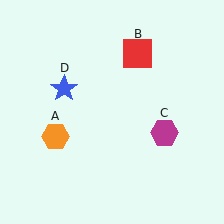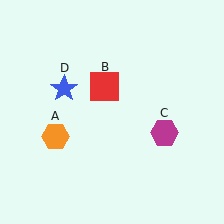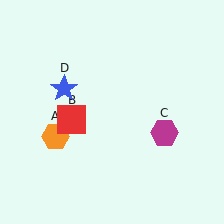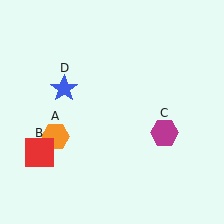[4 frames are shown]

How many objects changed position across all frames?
1 object changed position: red square (object B).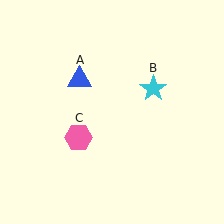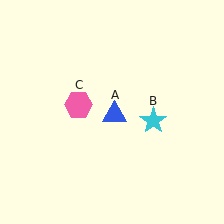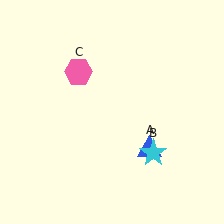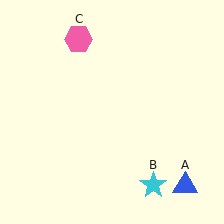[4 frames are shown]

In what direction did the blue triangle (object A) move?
The blue triangle (object A) moved down and to the right.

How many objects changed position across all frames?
3 objects changed position: blue triangle (object A), cyan star (object B), pink hexagon (object C).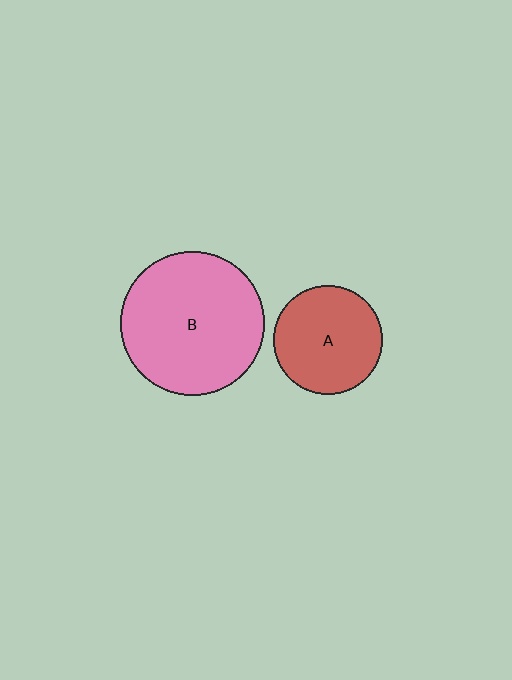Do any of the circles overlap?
No, none of the circles overlap.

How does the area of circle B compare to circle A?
Approximately 1.8 times.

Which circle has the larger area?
Circle B (pink).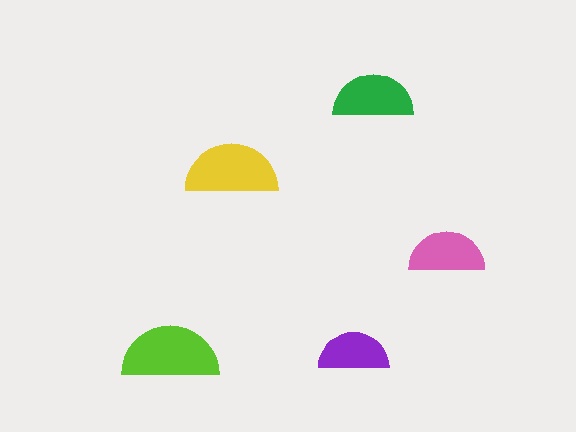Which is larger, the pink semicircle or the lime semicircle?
The lime one.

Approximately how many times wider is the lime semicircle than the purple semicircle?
About 1.5 times wider.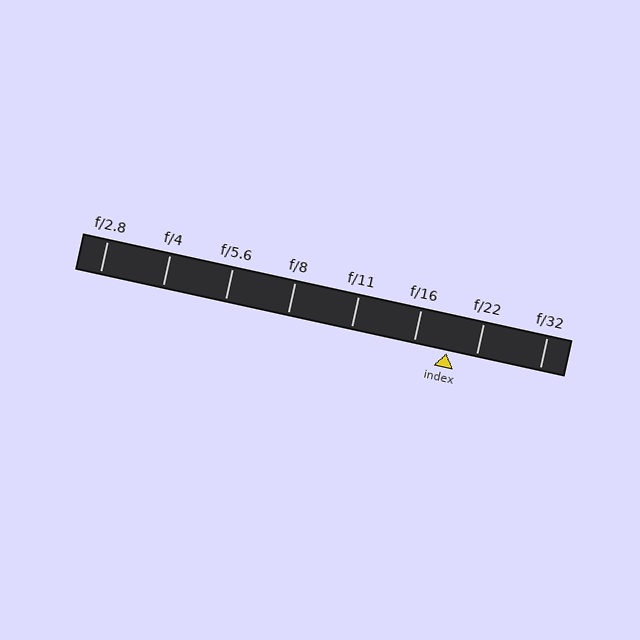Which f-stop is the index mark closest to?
The index mark is closest to f/22.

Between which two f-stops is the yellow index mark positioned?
The index mark is between f/16 and f/22.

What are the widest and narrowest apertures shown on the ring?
The widest aperture shown is f/2.8 and the narrowest is f/32.